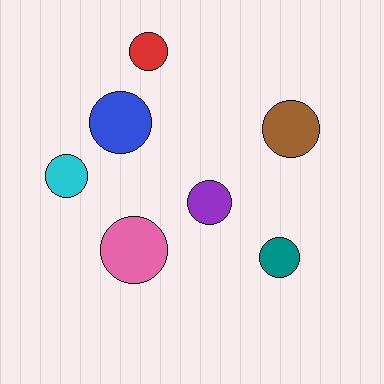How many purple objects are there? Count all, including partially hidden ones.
There is 1 purple object.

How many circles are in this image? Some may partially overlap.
There are 7 circles.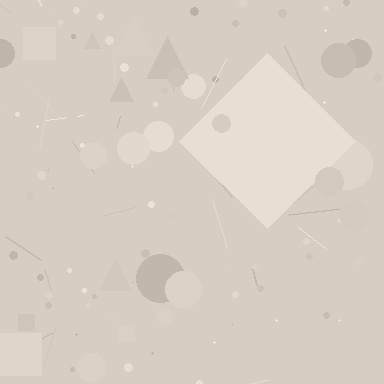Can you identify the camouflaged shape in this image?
The camouflaged shape is a diamond.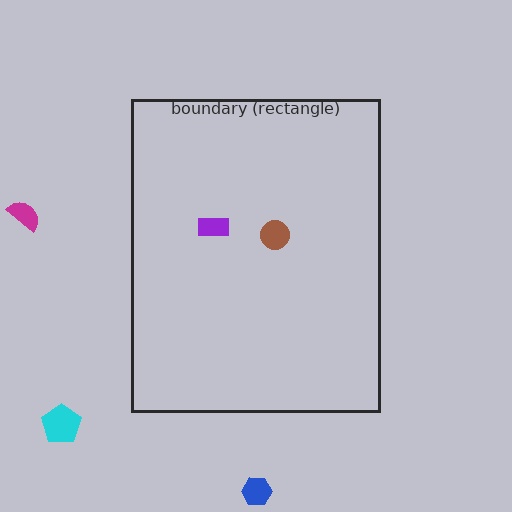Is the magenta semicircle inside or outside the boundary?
Outside.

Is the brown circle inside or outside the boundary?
Inside.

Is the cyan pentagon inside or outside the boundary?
Outside.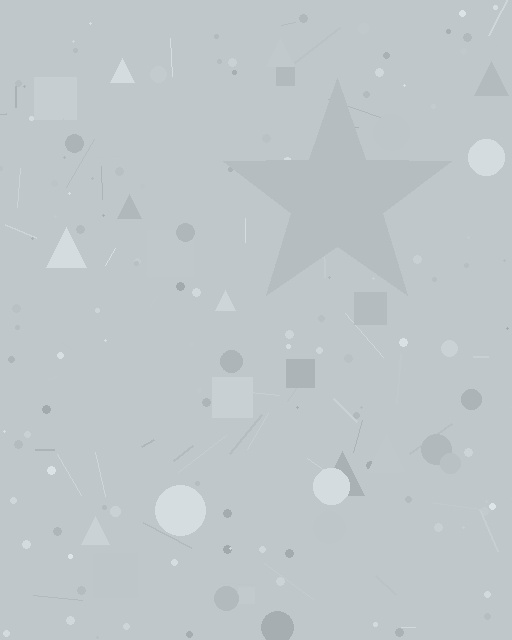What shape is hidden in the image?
A star is hidden in the image.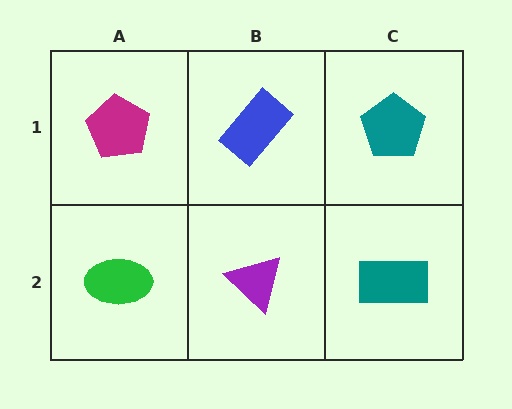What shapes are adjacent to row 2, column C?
A teal pentagon (row 1, column C), a purple triangle (row 2, column B).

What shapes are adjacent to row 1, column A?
A green ellipse (row 2, column A), a blue rectangle (row 1, column B).